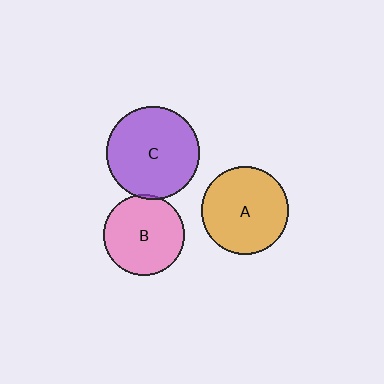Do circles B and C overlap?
Yes.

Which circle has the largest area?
Circle C (purple).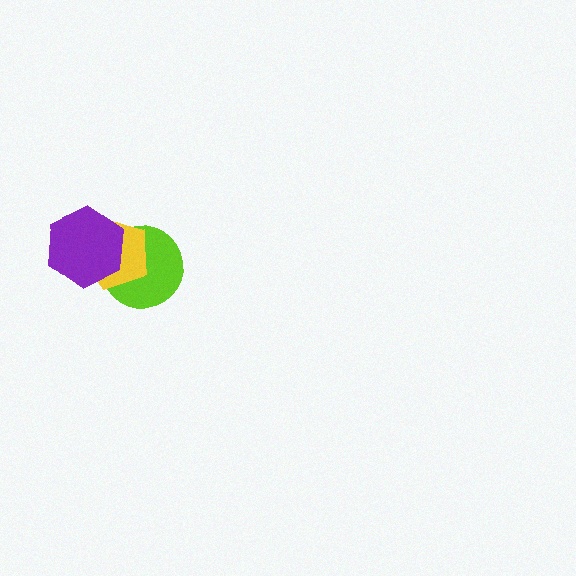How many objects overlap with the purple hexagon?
2 objects overlap with the purple hexagon.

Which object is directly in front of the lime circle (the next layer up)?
The yellow pentagon is directly in front of the lime circle.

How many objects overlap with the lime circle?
2 objects overlap with the lime circle.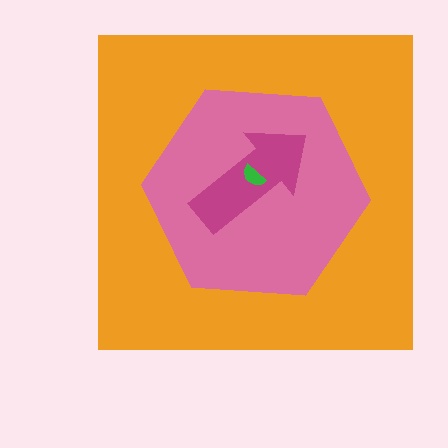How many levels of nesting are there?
4.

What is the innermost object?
The green semicircle.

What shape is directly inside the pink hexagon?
The magenta arrow.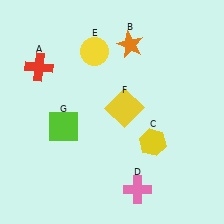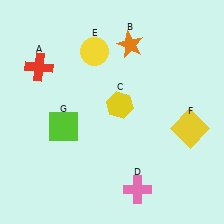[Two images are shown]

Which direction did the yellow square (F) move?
The yellow square (F) moved right.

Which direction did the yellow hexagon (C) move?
The yellow hexagon (C) moved up.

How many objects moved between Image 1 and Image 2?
2 objects moved between the two images.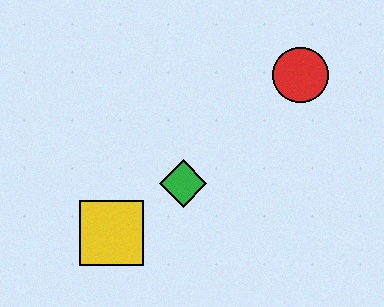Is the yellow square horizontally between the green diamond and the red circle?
No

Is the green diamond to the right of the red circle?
No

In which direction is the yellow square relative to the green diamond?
The yellow square is to the left of the green diamond.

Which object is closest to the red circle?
The green diamond is closest to the red circle.